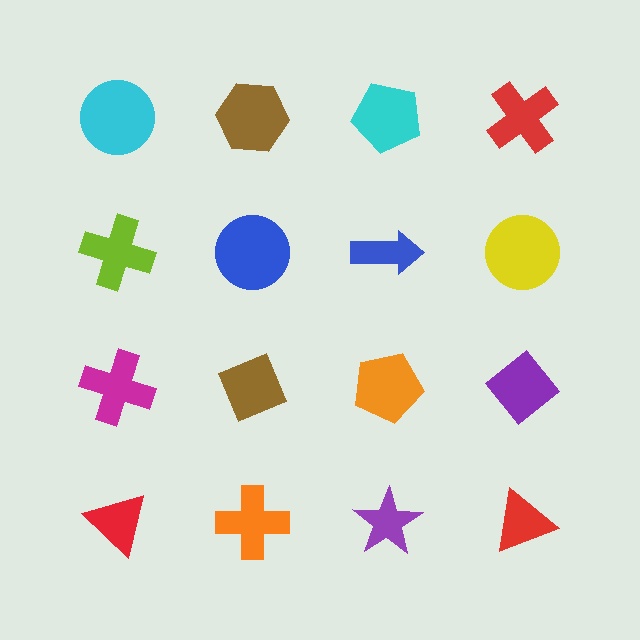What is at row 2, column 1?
A lime cross.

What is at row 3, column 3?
An orange pentagon.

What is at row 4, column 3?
A purple star.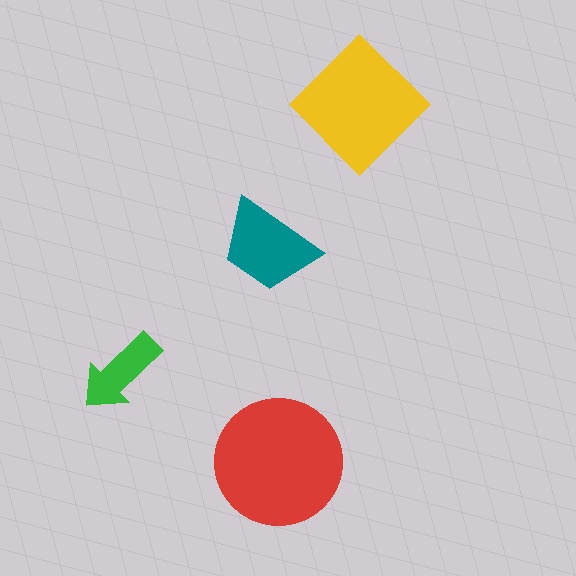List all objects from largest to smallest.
The red circle, the yellow diamond, the teal trapezoid, the green arrow.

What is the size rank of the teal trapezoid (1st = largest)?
3rd.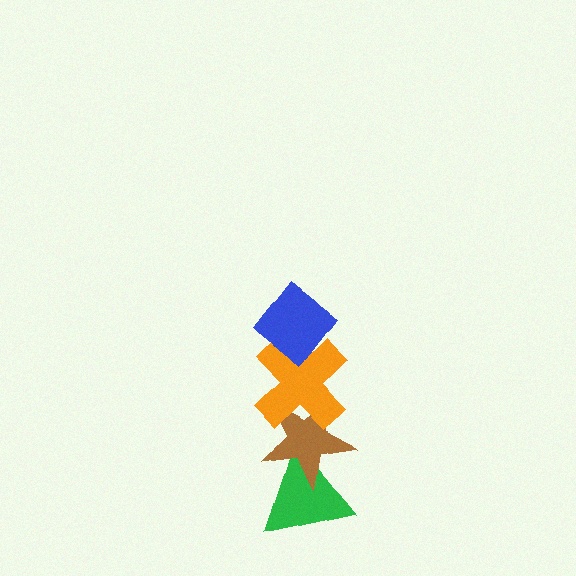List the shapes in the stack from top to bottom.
From top to bottom: the blue diamond, the orange cross, the brown star, the green triangle.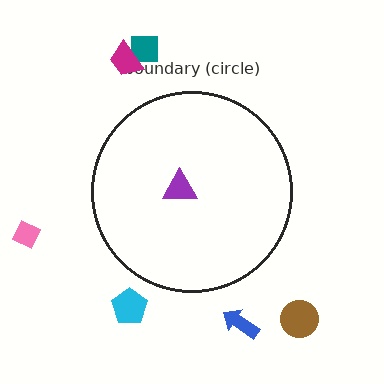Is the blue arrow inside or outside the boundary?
Outside.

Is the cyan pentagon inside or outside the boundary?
Outside.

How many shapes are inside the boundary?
1 inside, 6 outside.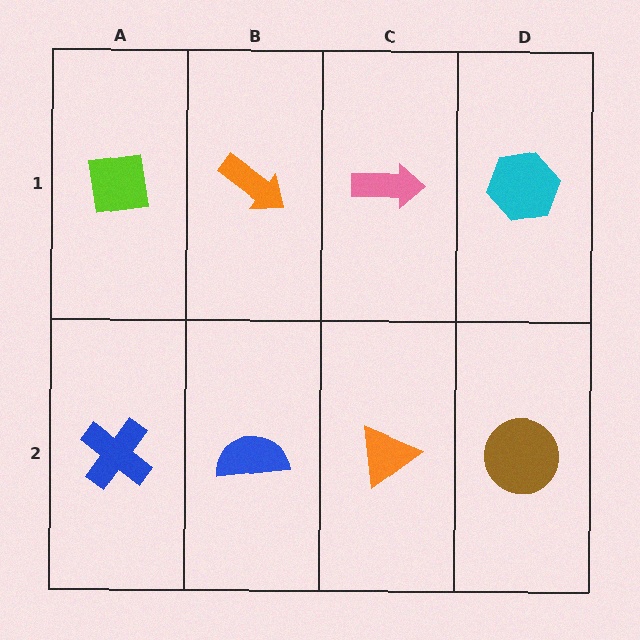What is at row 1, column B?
An orange arrow.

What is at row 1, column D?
A cyan hexagon.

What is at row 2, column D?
A brown circle.